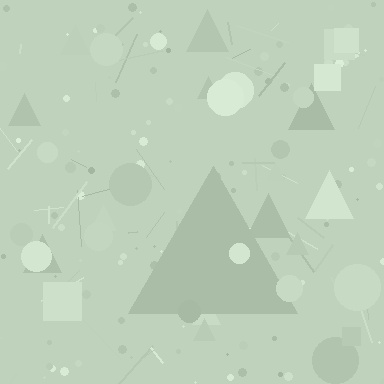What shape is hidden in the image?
A triangle is hidden in the image.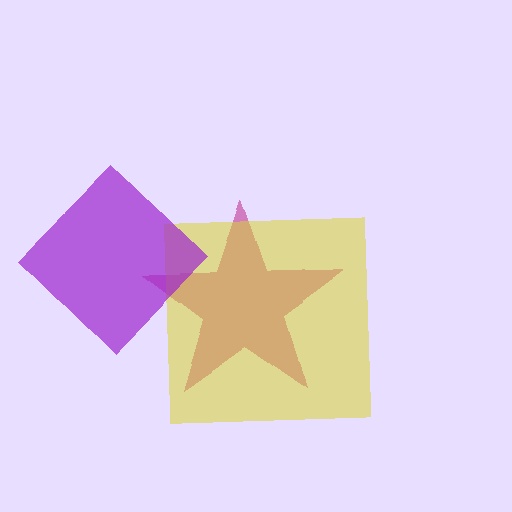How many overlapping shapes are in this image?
There are 3 overlapping shapes in the image.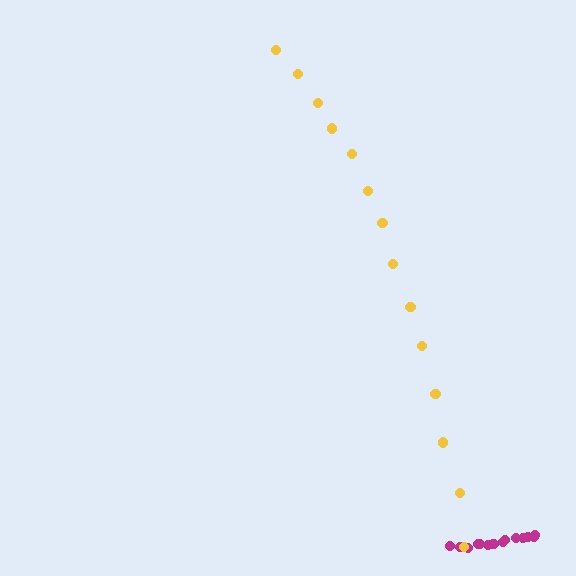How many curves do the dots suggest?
There are 2 distinct paths.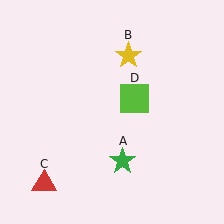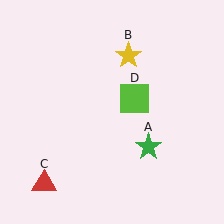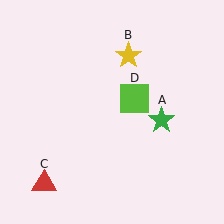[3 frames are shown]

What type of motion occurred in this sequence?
The green star (object A) rotated counterclockwise around the center of the scene.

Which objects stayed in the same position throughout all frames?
Yellow star (object B) and red triangle (object C) and lime square (object D) remained stationary.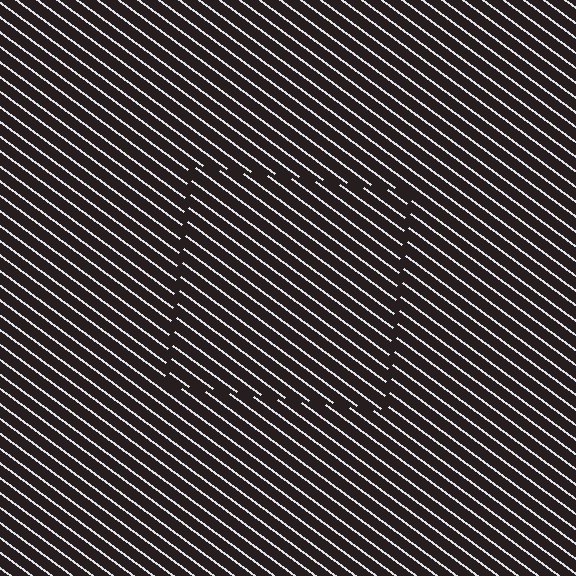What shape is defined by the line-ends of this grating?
An illusory square. The interior of the shape contains the same grating, shifted by half a period — the contour is defined by the phase discontinuity where line-ends from the inner and outer gratings abut.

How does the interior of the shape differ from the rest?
The interior of the shape contains the same grating, shifted by half a period — the contour is defined by the phase discontinuity where line-ends from the inner and outer gratings abut.